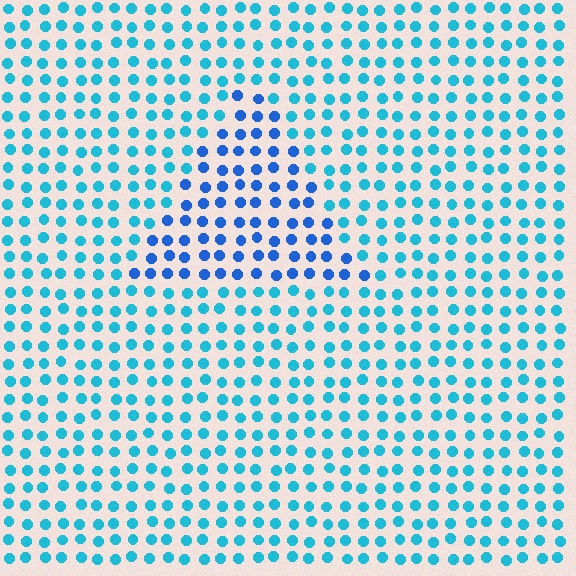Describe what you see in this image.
The image is filled with small cyan elements in a uniform arrangement. A triangle-shaped region is visible where the elements are tinted to a slightly different hue, forming a subtle color boundary.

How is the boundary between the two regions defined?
The boundary is defined purely by a slight shift in hue (about 30 degrees). Spacing, size, and orientation are identical on both sides.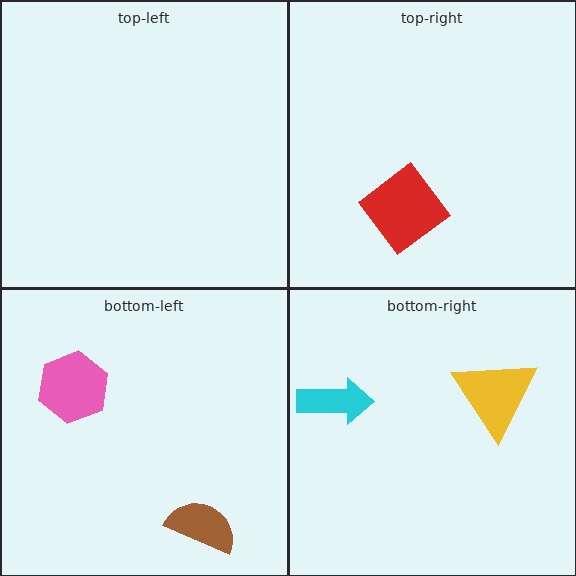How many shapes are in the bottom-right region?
2.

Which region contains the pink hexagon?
The bottom-left region.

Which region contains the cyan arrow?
The bottom-right region.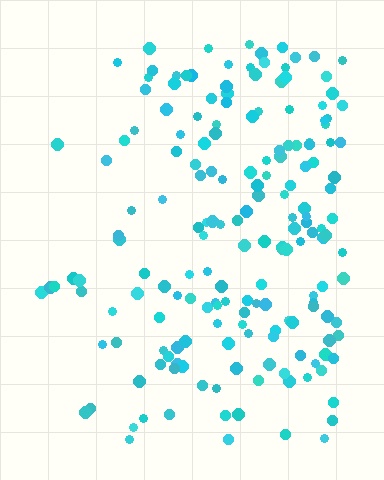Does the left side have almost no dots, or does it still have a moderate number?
Still a moderate number, just noticeably fewer than the right.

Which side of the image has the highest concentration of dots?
The right.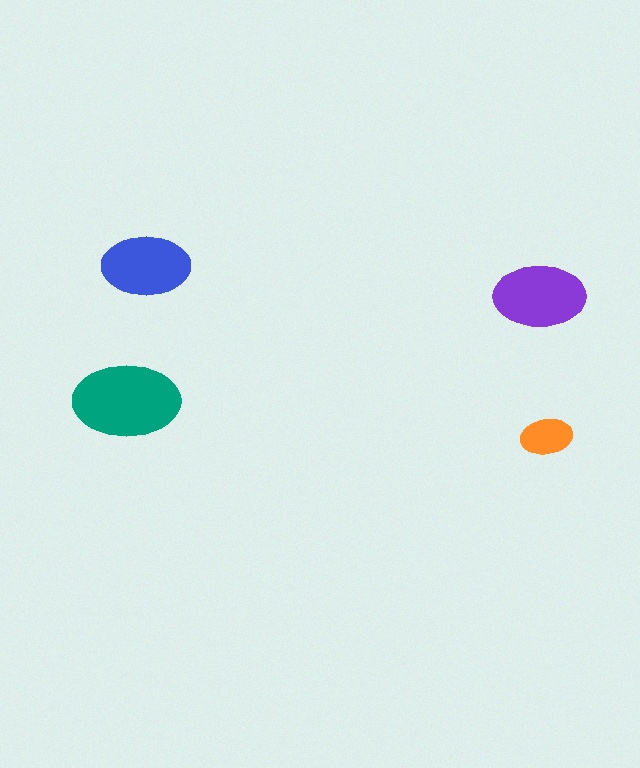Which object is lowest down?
The orange ellipse is bottommost.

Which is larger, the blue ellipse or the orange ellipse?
The blue one.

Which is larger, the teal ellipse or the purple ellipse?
The teal one.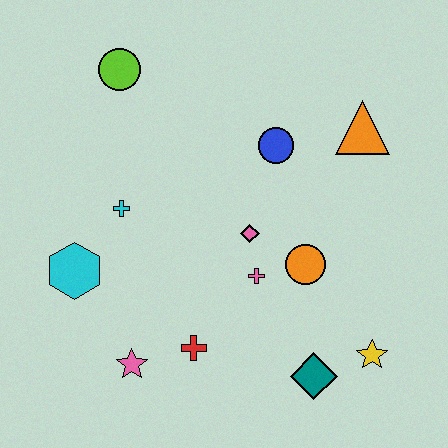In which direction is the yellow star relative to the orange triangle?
The yellow star is below the orange triangle.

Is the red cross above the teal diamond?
Yes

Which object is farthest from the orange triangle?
The pink star is farthest from the orange triangle.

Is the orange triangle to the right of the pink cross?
Yes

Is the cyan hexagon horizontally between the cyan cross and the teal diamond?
No